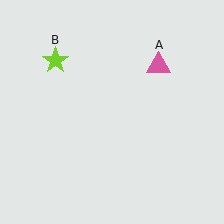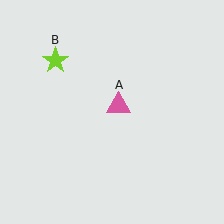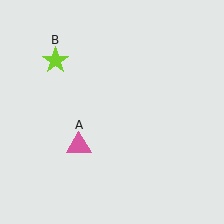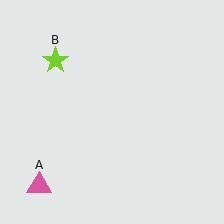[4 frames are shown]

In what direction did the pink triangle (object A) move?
The pink triangle (object A) moved down and to the left.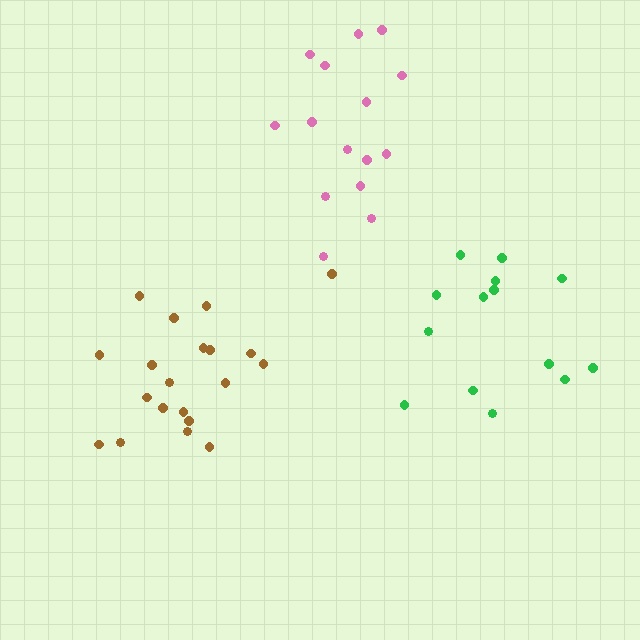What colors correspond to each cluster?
The clusters are colored: pink, brown, green.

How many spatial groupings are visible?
There are 3 spatial groupings.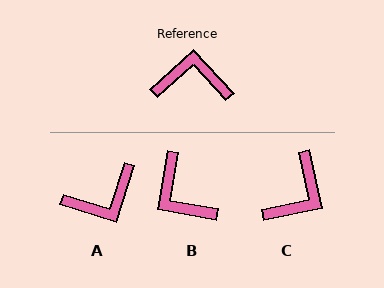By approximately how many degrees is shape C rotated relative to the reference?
Approximately 121 degrees clockwise.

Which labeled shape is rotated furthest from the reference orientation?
A, about 150 degrees away.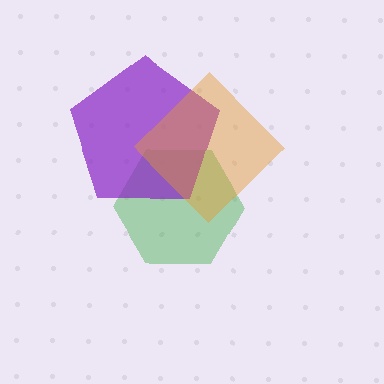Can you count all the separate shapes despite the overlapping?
Yes, there are 3 separate shapes.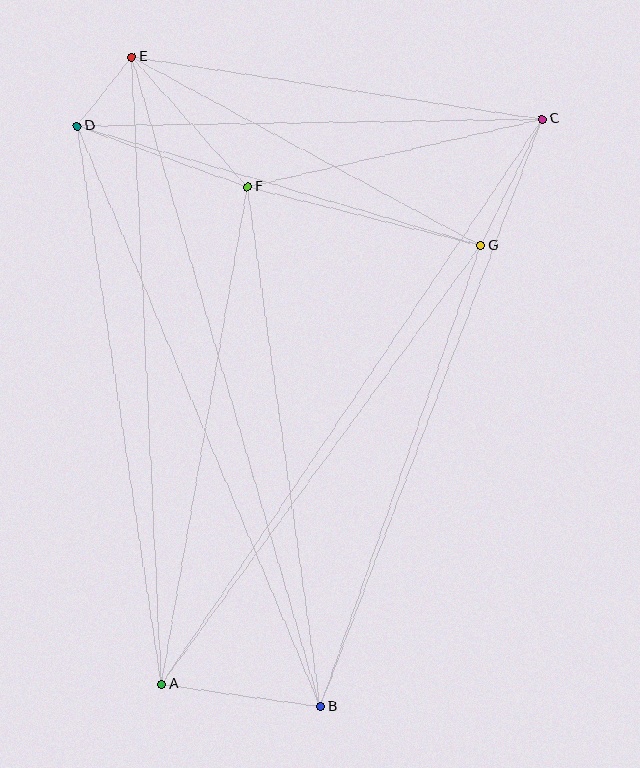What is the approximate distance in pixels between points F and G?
The distance between F and G is approximately 240 pixels.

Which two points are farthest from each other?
Points A and C are farthest from each other.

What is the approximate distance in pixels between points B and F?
The distance between B and F is approximately 524 pixels.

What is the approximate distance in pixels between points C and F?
The distance between C and F is approximately 302 pixels.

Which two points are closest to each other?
Points D and E are closest to each other.